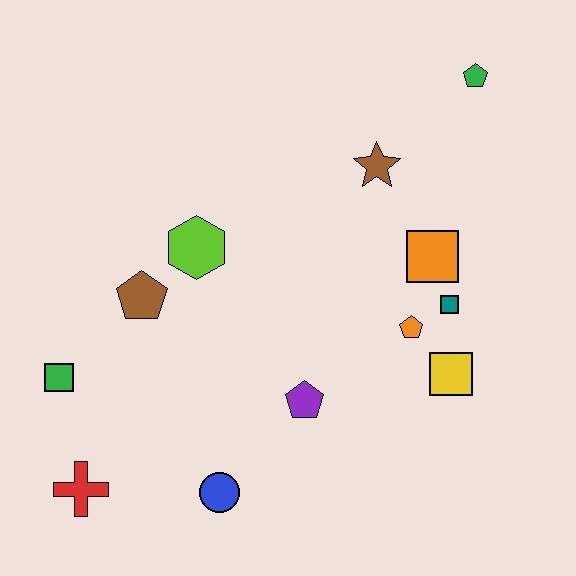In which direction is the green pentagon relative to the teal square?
The green pentagon is above the teal square.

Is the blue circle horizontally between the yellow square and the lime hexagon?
Yes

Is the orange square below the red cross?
No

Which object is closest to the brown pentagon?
The lime hexagon is closest to the brown pentagon.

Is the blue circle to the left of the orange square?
Yes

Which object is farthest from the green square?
The green pentagon is farthest from the green square.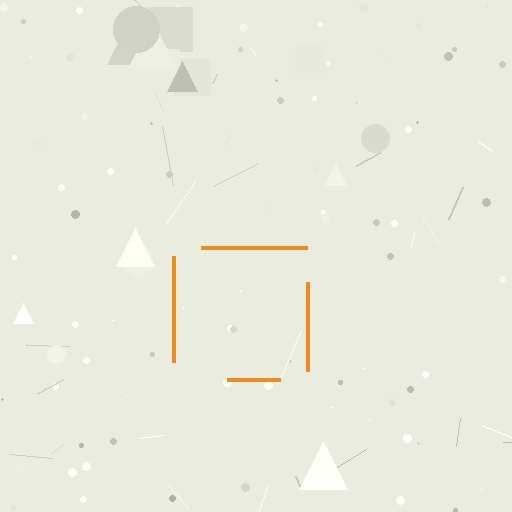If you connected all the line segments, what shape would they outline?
They would outline a square.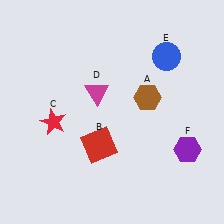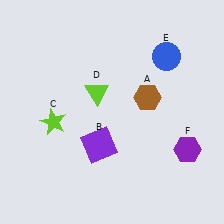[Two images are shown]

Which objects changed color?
B changed from red to purple. C changed from red to lime. D changed from magenta to lime.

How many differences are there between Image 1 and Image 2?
There are 3 differences between the two images.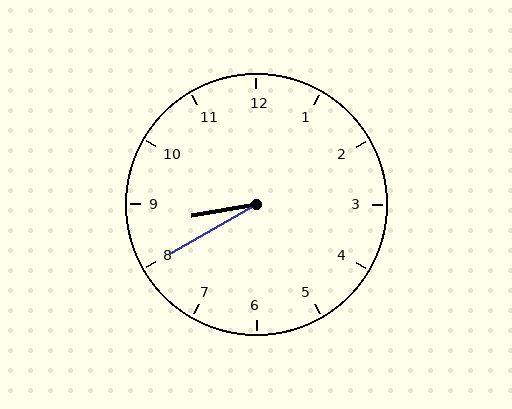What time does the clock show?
8:40.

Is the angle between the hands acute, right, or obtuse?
It is acute.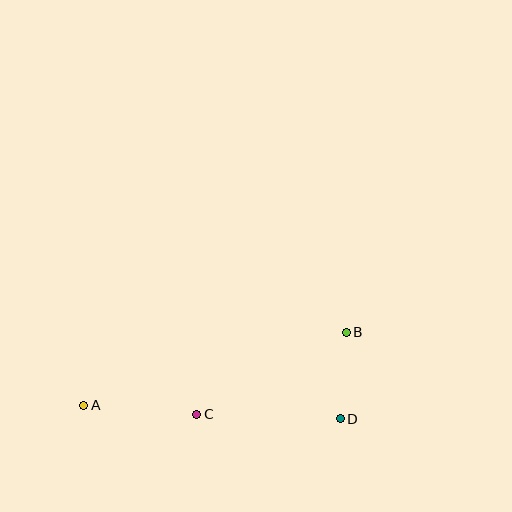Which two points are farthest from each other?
Points A and B are farthest from each other.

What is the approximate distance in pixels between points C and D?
The distance between C and D is approximately 143 pixels.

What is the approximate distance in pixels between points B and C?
The distance between B and C is approximately 171 pixels.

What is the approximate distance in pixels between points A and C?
The distance between A and C is approximately 113 pixels.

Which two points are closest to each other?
Points B and D are closest to each other.